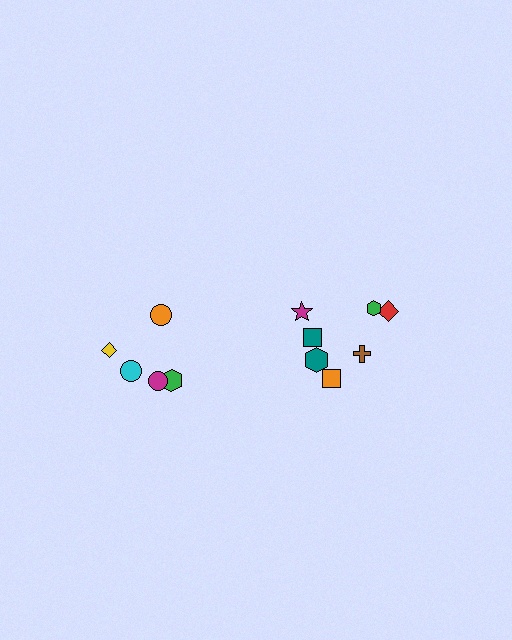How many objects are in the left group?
There are 5 objects.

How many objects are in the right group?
There are 7 objects.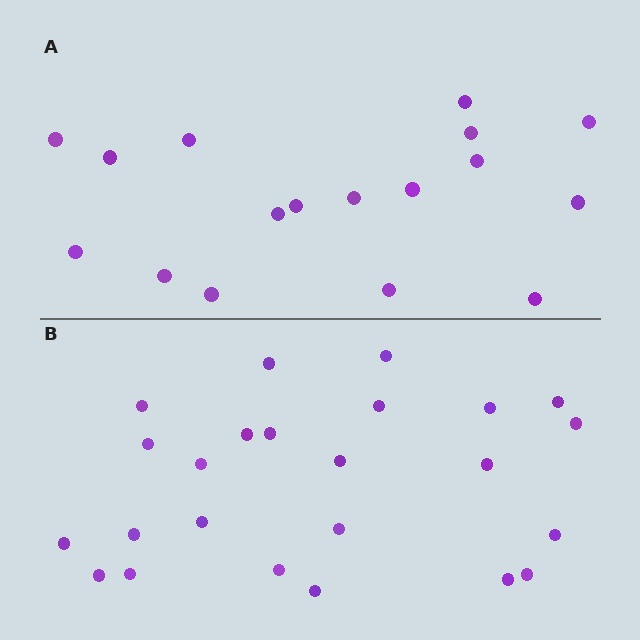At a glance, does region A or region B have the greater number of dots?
Region B (the bottom region) has more dots.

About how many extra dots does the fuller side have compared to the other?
Region B has roughly 8 or so more dots than region A.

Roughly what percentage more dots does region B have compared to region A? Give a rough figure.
About 40% more.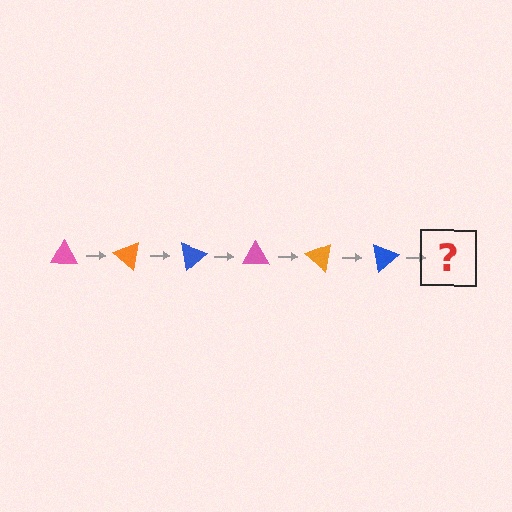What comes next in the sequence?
The next element should be a pink triangle, rotated 240 degrees from the start.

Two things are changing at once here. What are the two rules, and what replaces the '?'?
The two rules are that it rotates 40 degrees each step and the color cycles through pink, orange, and blue. The '?' should be a pink triangle, rotated 240 degrees from the start.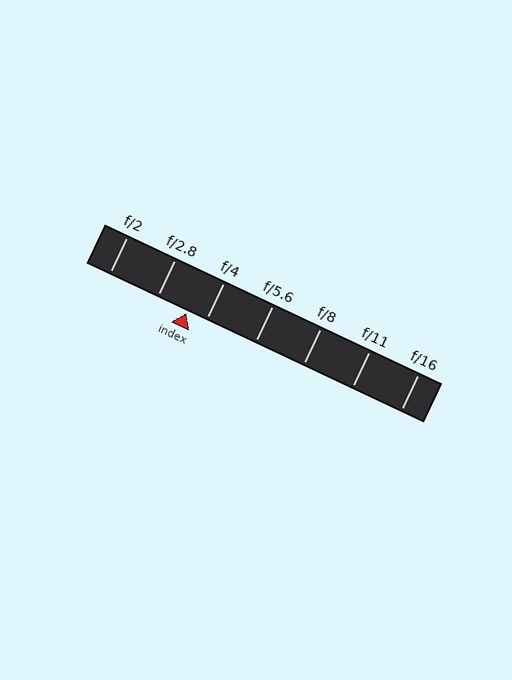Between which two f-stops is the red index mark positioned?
The index mark is between f/2.8 and f/4.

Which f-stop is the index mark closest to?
The index mark is closest to f/4.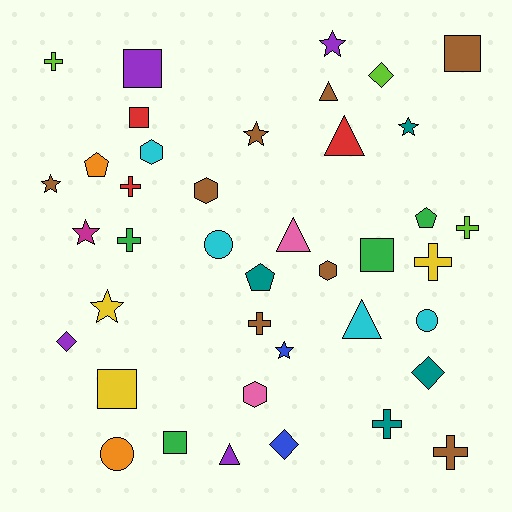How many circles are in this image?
There are 3 circles.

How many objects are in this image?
There are 40 objects.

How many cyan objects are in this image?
There are 4 cyan objects.